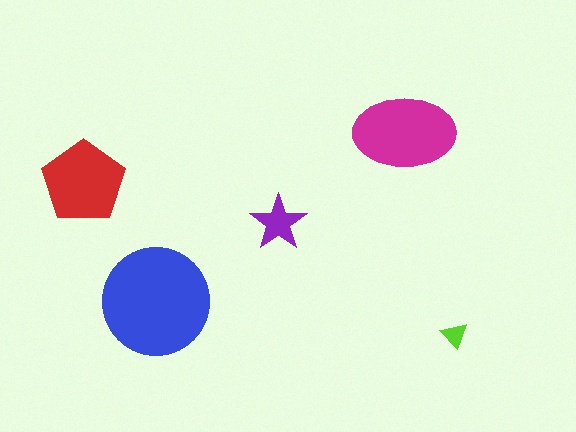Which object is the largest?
The blue circle.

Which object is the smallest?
The lime triangle.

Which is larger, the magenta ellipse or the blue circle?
The blue circle.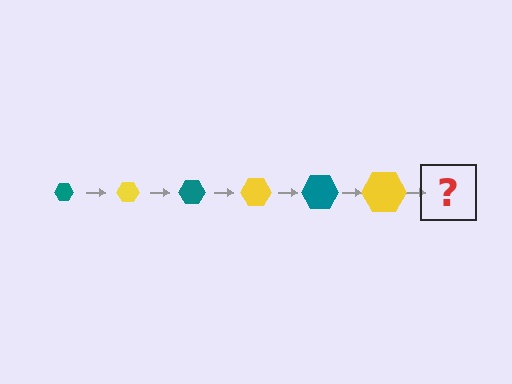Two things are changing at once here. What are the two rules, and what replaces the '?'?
The two rules are that the hexagon grows larger each step and the color cycles through teal and yellow. The '?' should be a teal hexagon, larger than the previous one.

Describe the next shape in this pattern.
It should be a teal hexagon, larger than the previous one.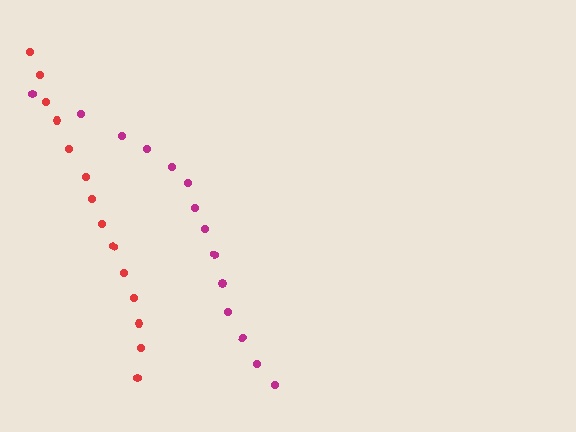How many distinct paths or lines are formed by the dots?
There are 2 distinct paths.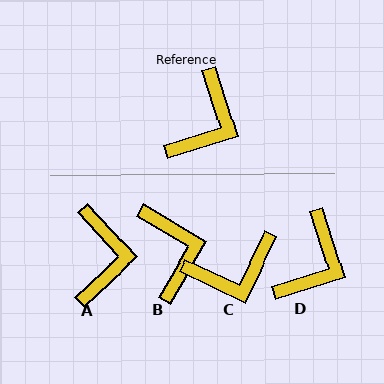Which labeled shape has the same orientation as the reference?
D.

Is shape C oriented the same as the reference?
No, it is off by about 43 degrees.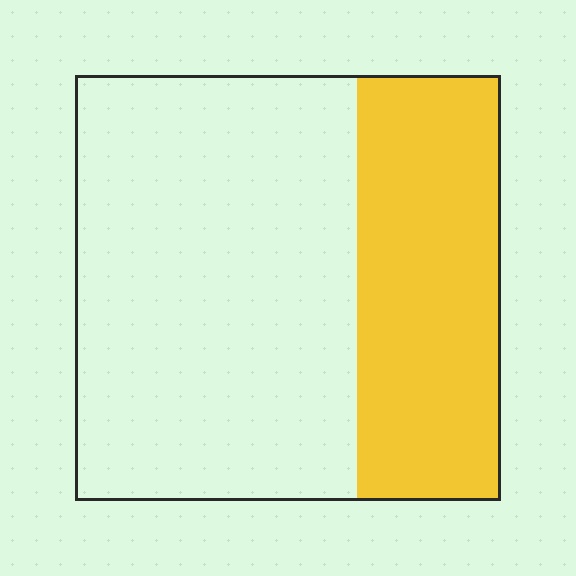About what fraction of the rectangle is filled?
About one third (1/3).